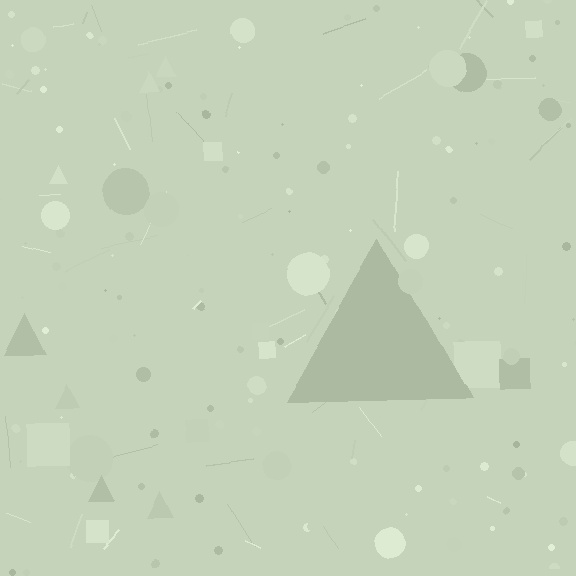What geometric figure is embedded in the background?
A triangle is embedded in the background.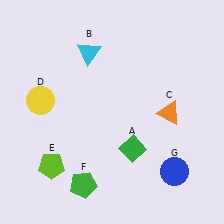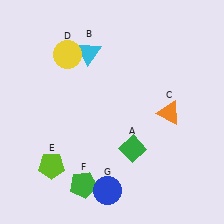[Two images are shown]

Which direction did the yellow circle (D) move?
The yellow circle (D) moved up.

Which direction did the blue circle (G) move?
The blue circle (G) moved left.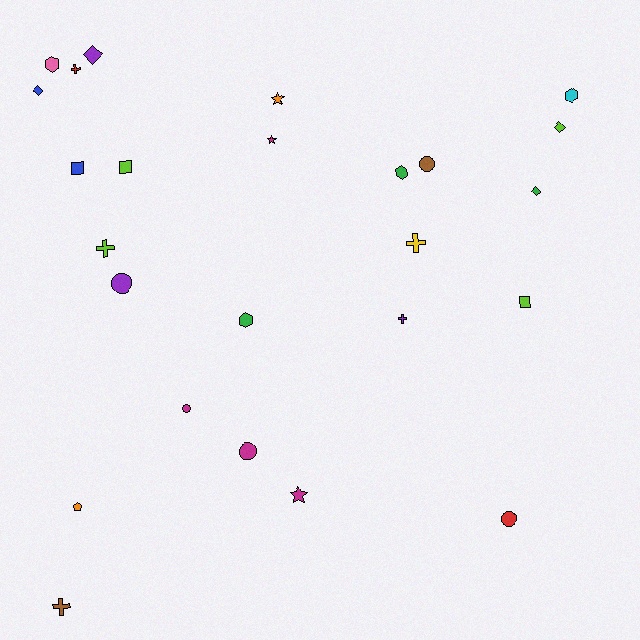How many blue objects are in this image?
There are 2 blue objects.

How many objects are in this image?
There are 25 objects.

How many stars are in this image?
There are 3 stars.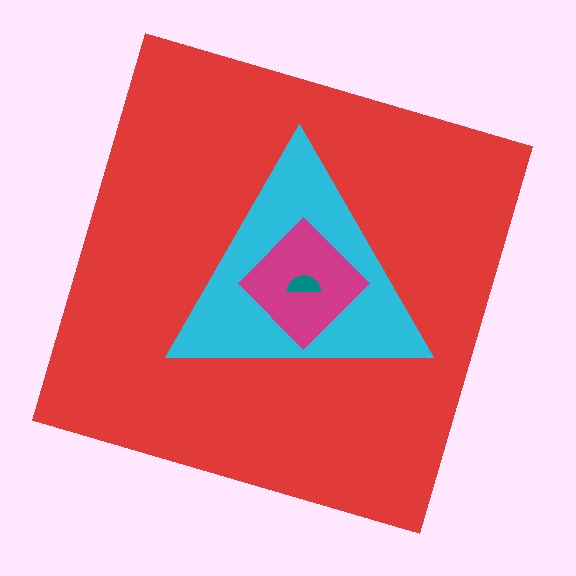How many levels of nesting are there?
4.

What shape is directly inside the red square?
The cyan triangle.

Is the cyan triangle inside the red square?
Yes.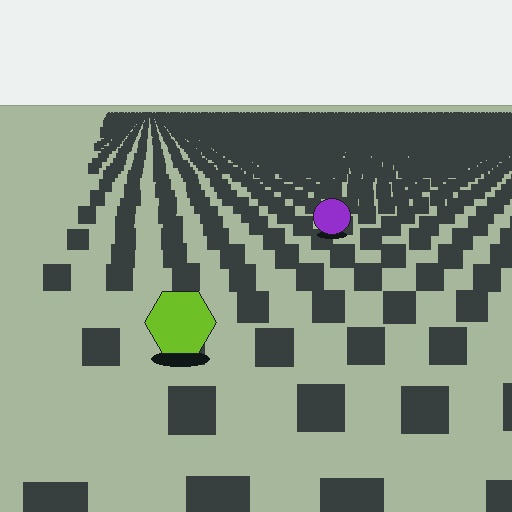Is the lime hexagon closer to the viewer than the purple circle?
Yes. The lime hexagon is closer — you can tell from the texture gradient: the ground texture is coarser near it.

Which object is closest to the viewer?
The lime hexagon is closest. The texture marks near it are larger and more spread out.